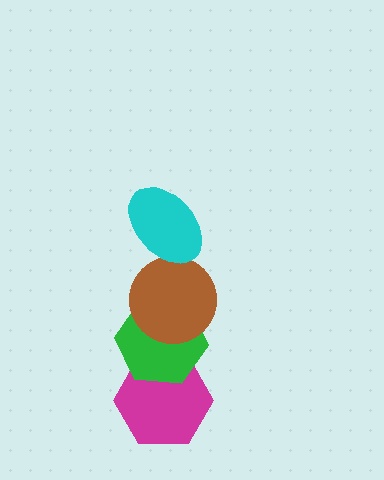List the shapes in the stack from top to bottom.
From top to bottom: the cyan ellipse, the brown circle, the green hexagon, the magenta hexagon.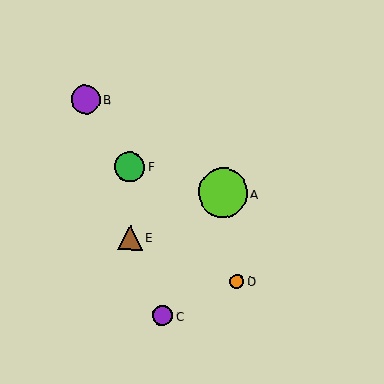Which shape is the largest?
The lime circle (labeled A) is the largest.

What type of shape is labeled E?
Shape E is a brown triangle.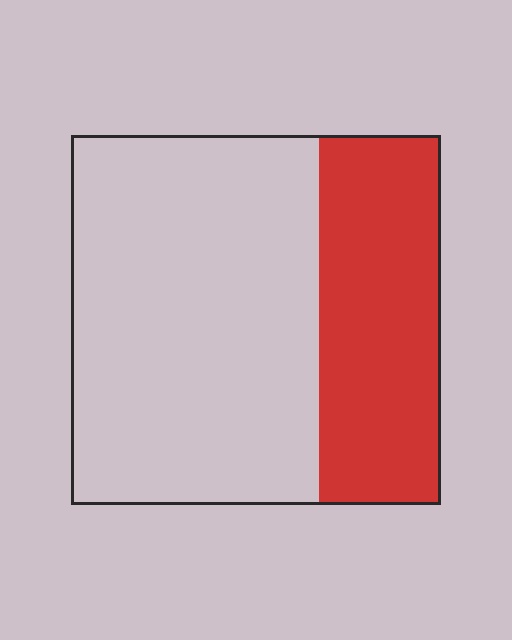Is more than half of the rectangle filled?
No.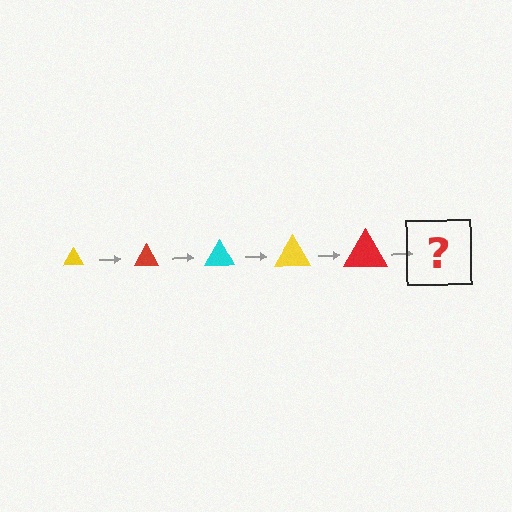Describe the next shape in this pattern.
It should be a cyan triangle, larger than the previous one.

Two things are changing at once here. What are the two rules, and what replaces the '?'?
The two rules are that the triangle grows larger each step and the color cycles through yellow, red, and cyan. The '?' should be a cyan triangle, larger than the previous one.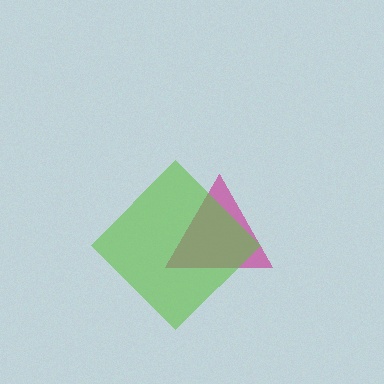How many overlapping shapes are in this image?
There are 2 overlapping shapes in the image.